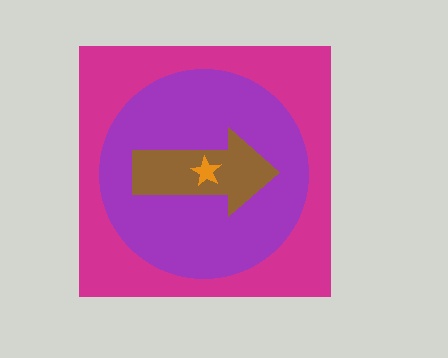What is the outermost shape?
The magenta square.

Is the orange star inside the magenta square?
Yes.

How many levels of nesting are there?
4.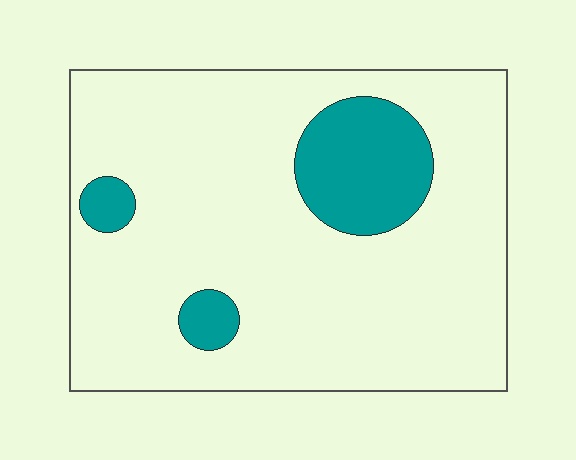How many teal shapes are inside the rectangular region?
3.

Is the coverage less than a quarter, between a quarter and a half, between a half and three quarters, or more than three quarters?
Less than a quarter.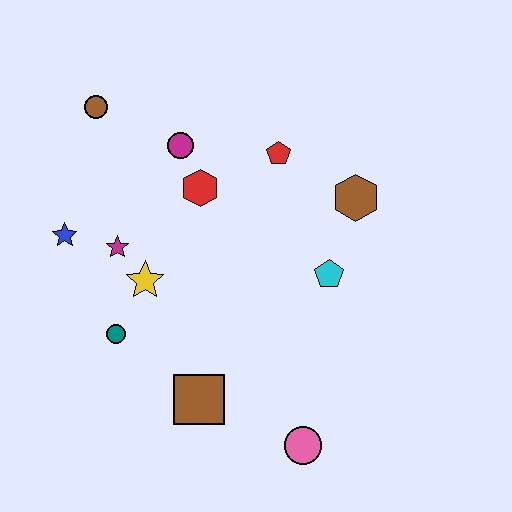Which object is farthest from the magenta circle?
The pink circle is farthest from the magenta circle.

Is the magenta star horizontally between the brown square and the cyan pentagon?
No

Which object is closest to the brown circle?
The magenta circle is closest to the brown circle.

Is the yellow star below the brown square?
No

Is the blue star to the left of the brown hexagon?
Yes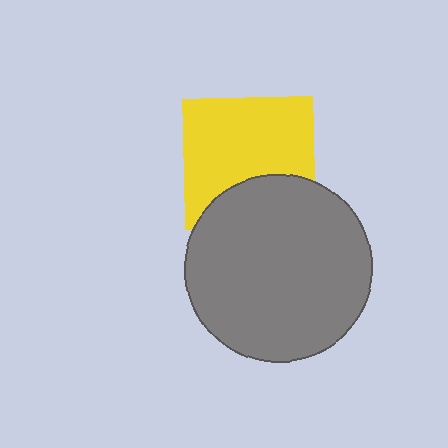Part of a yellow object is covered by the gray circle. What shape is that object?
It is a square.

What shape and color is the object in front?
The object in front is a gray circle.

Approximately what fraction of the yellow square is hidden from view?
Roughly 31% of the yellow square is hidden behind the gray circle.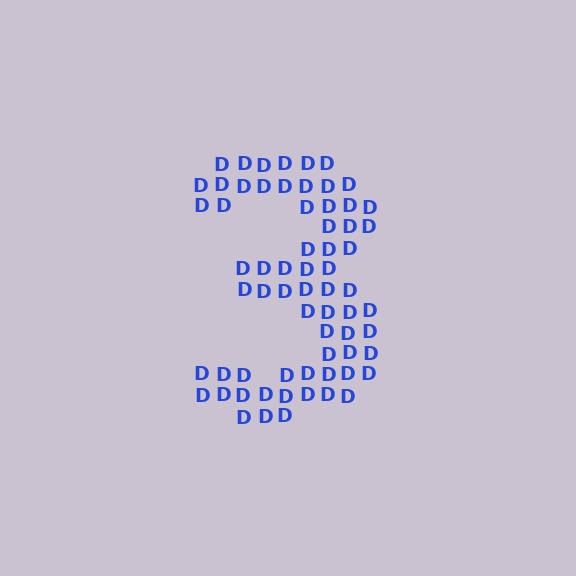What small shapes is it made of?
It is made of small letter D's.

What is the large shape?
The large shape is the digit 3.